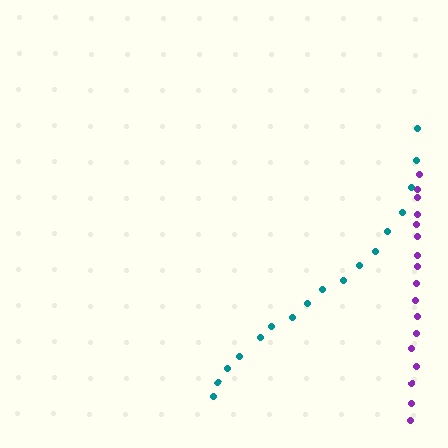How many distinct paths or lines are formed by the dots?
There are 2 distinct paths.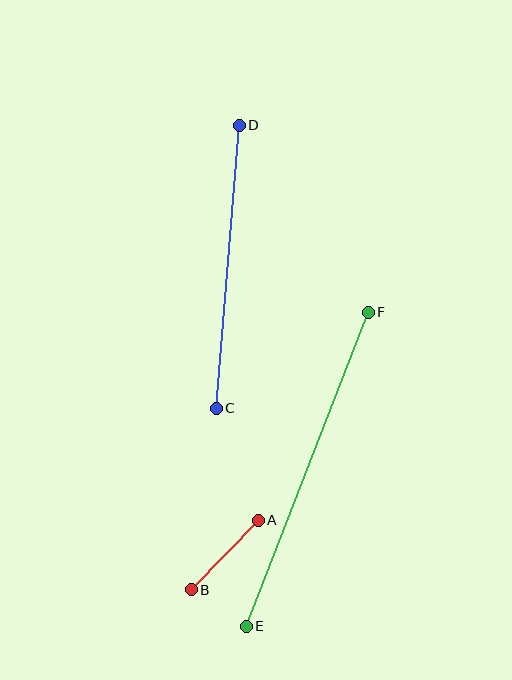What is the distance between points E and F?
The distance is approximately 337 pixels.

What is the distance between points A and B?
The distance is approximately 97 pixels.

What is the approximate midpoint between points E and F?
The midpoint is at approximately (307, 469) pixels.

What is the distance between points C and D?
The distance is approximately 284 pixels.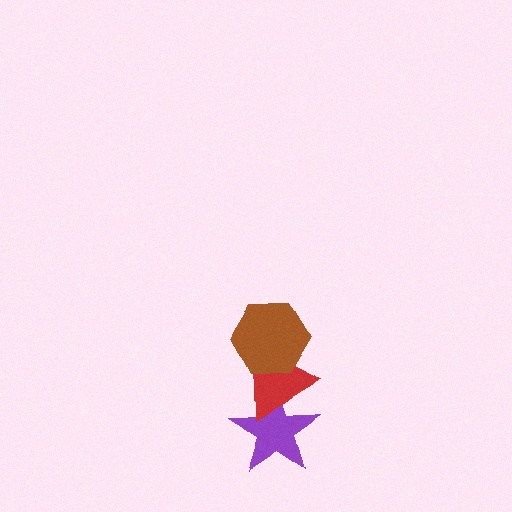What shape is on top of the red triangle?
The brown hexagon is on top of the red triangle.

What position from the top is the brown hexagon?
The brown hexagon is 1st from the top.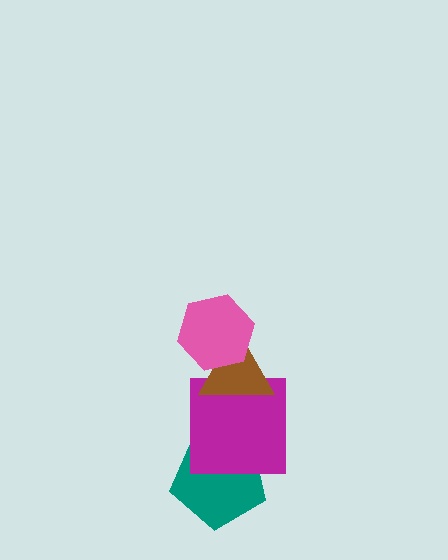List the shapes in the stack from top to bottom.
From top to bottom: the pink hexagon, the brown triangle, the magenta square, the teal pentagon.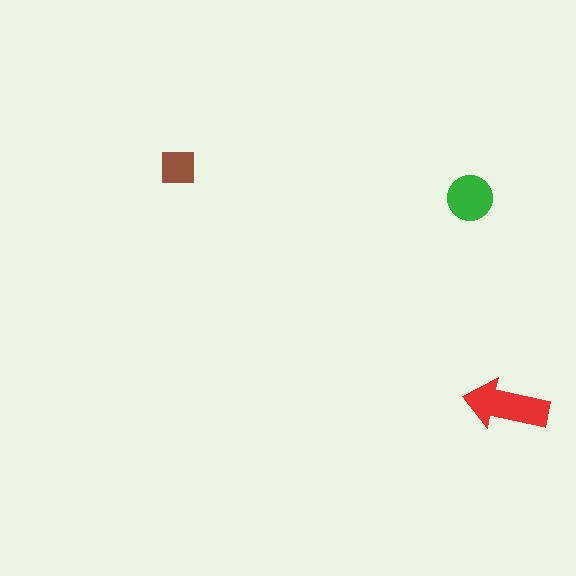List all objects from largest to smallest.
The red arrow, the green circle, the brown square.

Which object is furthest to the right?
The red arrow is rightmost.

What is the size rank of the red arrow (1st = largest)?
1st.